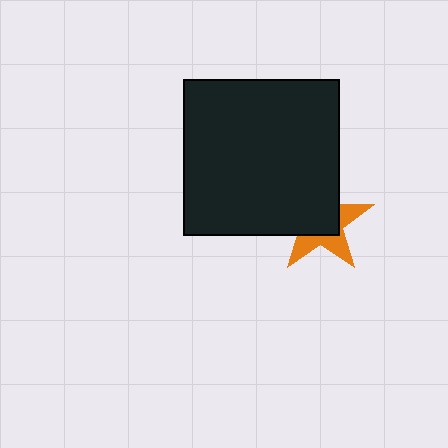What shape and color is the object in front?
The object in front is a black square.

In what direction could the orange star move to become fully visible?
The orange star could move toward the lower-right. That would shift it out from behind the black square entirely.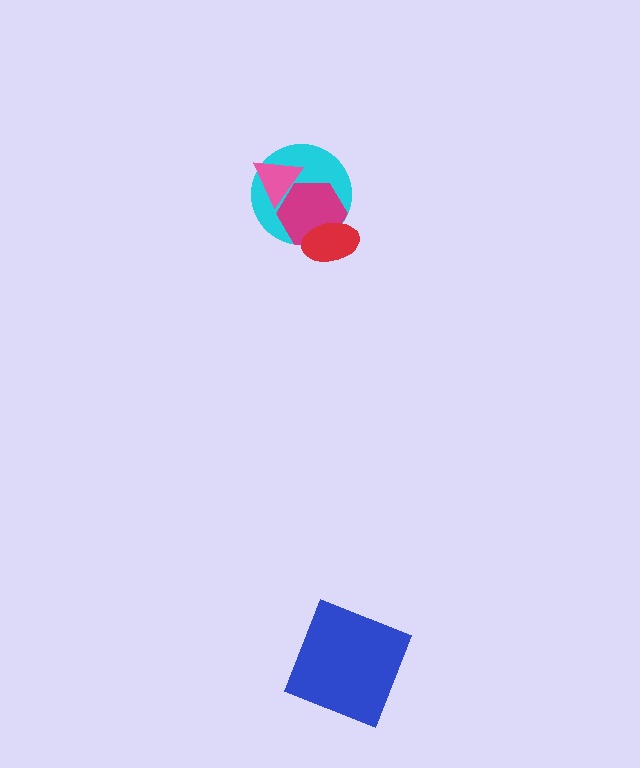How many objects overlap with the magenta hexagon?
3 objects overlap with the magenta hexagon.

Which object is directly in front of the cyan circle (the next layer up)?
The magenta hexagon is directly in front of the cyan circle.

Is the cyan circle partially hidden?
Yes, it is partially covered by another shape.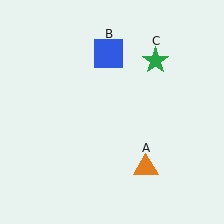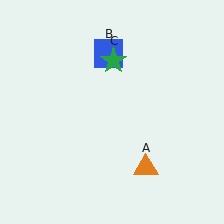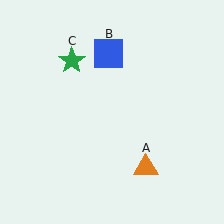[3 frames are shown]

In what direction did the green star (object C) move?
The green star (object C) moved left.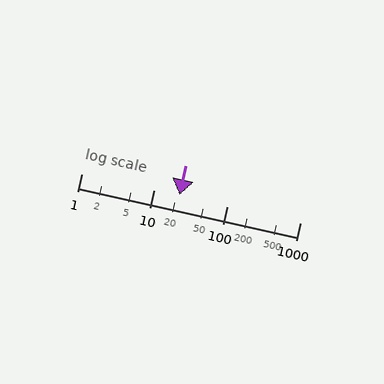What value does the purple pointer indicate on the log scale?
The pointer indicates approximately 22.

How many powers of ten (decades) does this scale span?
The scale spans 3 decades, from 1 to 1000.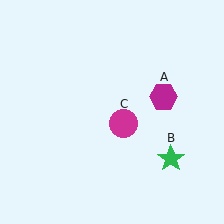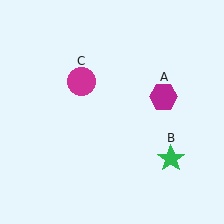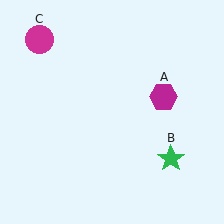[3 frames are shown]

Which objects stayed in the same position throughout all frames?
Magenta hexagon (object A) and green star (object B) remained stationary.